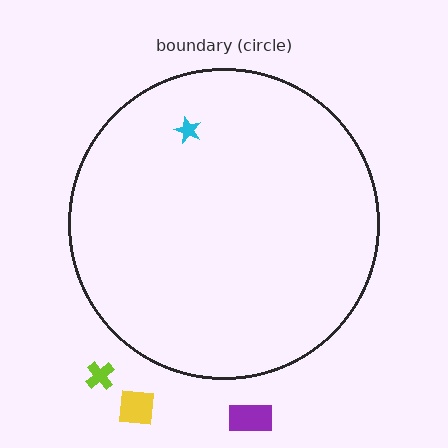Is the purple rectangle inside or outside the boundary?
Outside.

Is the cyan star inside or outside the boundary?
Inside.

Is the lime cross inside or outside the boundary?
Outside.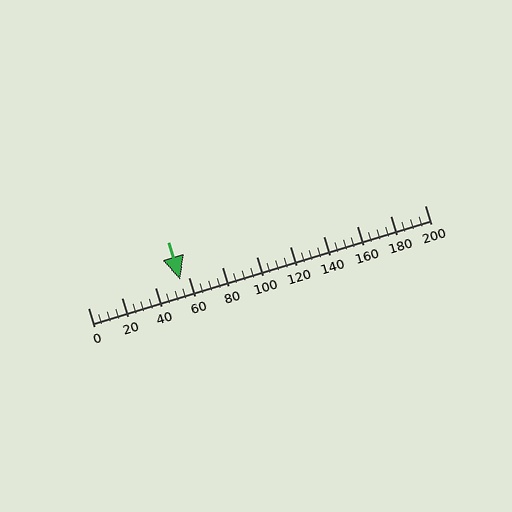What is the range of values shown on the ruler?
The ruler shows values from 0 to 200.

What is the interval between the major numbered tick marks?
The major tick marks are spaced 20 units apart.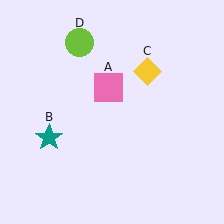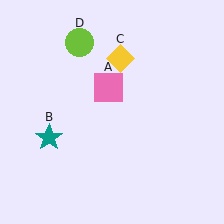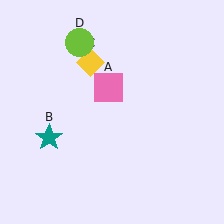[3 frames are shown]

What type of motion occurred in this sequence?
The yellow diamond (object C) rotated counterclockwise around the center of the scene.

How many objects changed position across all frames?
1 object changed position: yellow diamond (object C).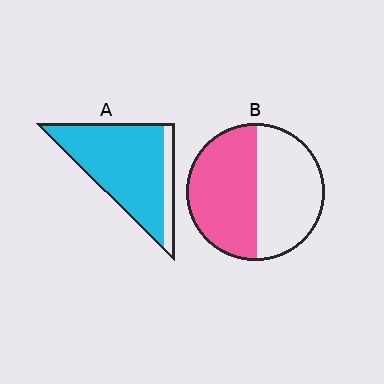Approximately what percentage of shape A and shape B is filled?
A is approximately 85% and B is approximately 50%.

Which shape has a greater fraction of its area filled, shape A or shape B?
Shape A.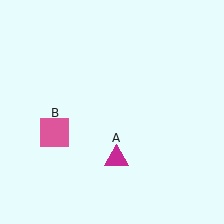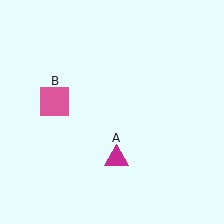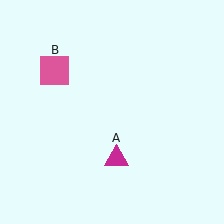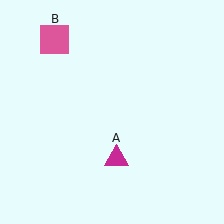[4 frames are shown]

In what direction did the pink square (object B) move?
The pink square (object B) moved up.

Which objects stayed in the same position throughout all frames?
Magenta triangle (object A) remained stationary.